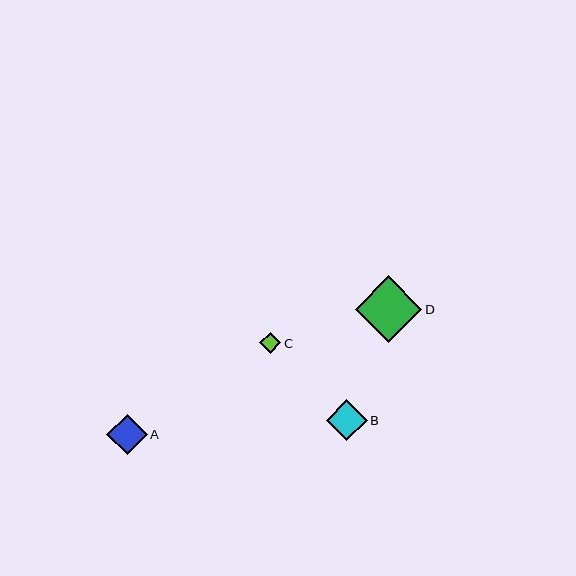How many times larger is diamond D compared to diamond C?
Diamond D is approximately 3.2 times the size of diamond C.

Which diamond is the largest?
Diamond D is the largest with a size of approximately 67 pixels.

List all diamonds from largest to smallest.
From largest to smallest: D, A, B, C.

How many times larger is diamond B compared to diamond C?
Diamond B is approximately 1.9 times the size of diamond C.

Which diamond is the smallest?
Diamond C is the smallest with a size of approximately 21 pixels.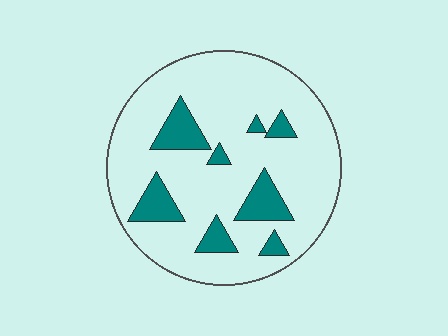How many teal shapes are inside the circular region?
8.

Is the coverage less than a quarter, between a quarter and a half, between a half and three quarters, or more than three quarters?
Less than a quarter.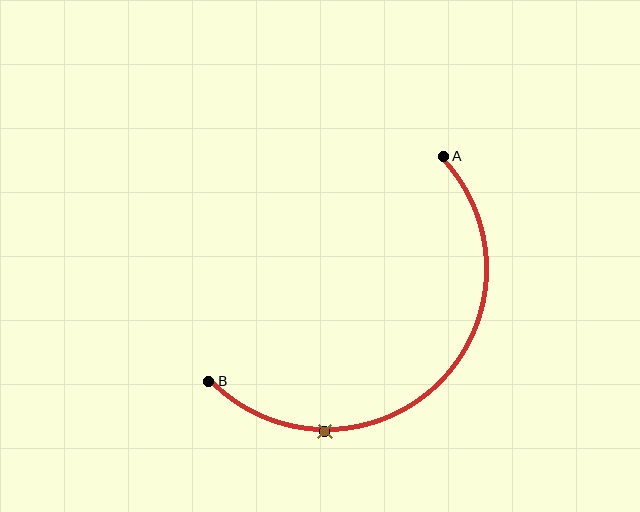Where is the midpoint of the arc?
The arc midpoint is the point on the curve farthest from the straight line joining A and B. It sits below and to the right of that line.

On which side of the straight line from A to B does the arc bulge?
The arc bulges below and to the right of the straight line connecting A and B.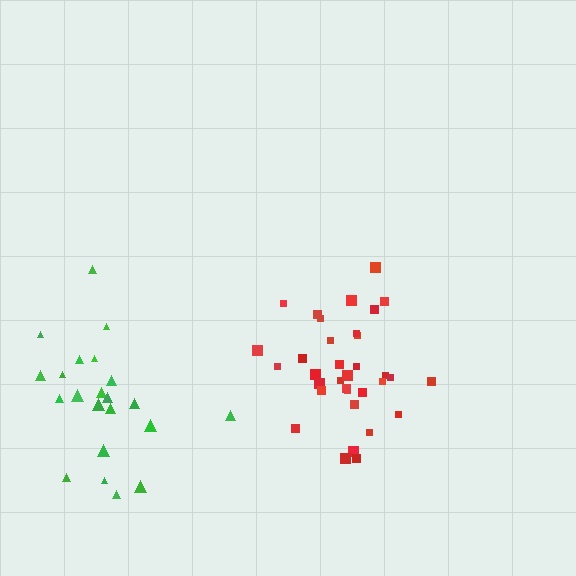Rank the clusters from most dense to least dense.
red, green.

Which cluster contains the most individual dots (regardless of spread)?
Red (34).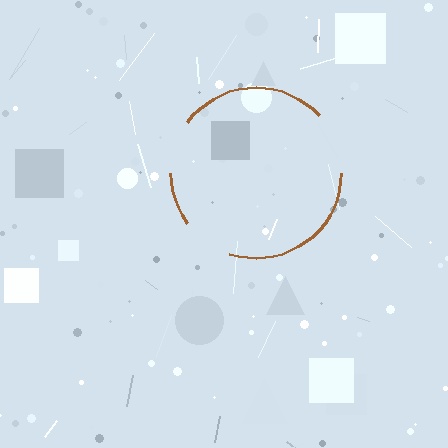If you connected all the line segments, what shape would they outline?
They would outline a circle.